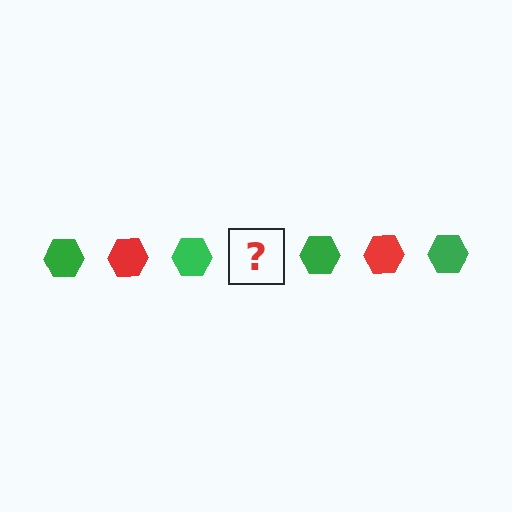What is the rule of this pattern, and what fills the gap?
The rule is that the pattern cycles through green, red hexagons. The gap should be filled with a red hexagon.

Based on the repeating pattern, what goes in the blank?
The blank should be a red hexagon.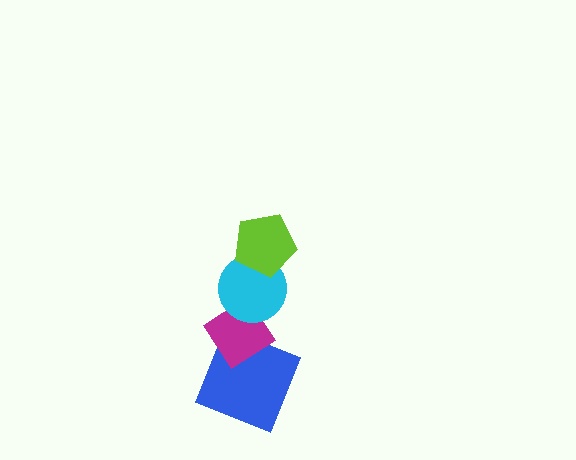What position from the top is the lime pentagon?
The lime pentagon is 1st from the top.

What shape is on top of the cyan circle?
The lime pentagon is on top of the cyan circle.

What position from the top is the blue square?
The blue square is 4th from the top.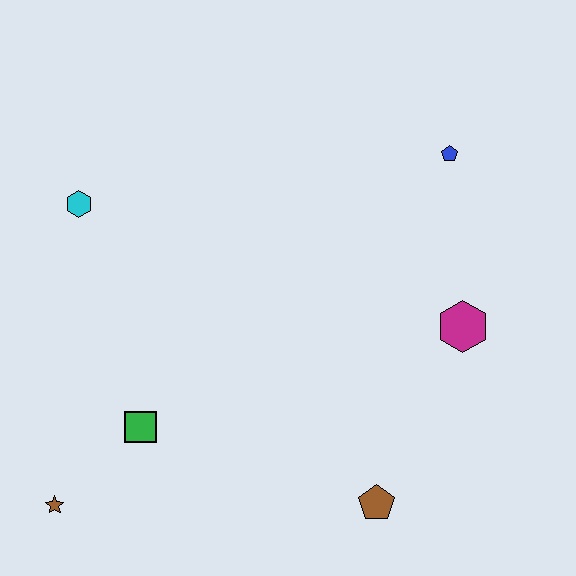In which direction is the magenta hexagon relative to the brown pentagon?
The magenta hexagon is above the brown pentagon.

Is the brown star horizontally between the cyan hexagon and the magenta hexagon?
No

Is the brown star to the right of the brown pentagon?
No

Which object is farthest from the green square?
The blue pentagon is farthest from the green square.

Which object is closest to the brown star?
The green square is closest to the brown star.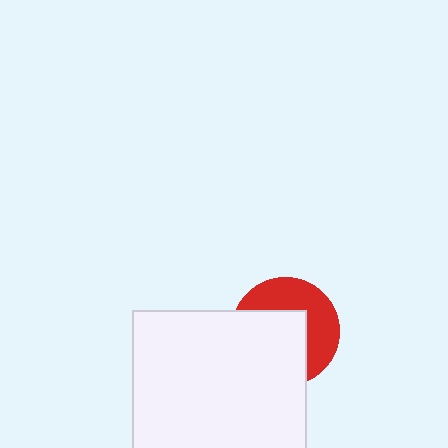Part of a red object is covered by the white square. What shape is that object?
It is a circle.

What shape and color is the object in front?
The object in front is a white square.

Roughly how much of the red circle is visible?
A small part of it is visible (roughly 45%).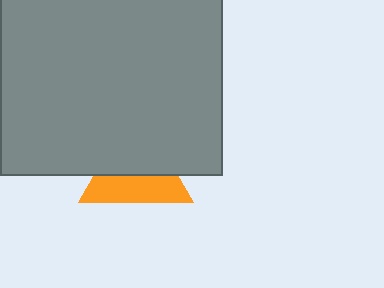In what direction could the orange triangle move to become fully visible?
The orange triangle could move down. That would shift it out from behind the gray rectangle entirely.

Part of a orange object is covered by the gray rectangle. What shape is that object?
It is a triangle.